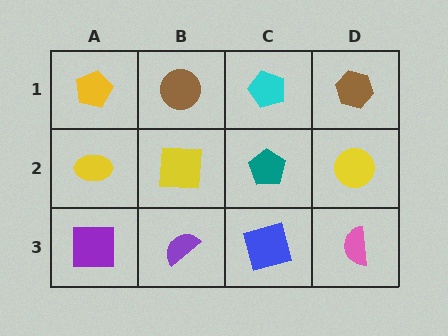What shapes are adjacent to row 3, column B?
A yellow square (row 2, column B), a purple square (row 3, column A), a blue square (row 3, column C).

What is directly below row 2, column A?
A purple square.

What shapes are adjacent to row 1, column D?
A yellow circle (row 2, column D), a cyan pentagon (row 1, column C).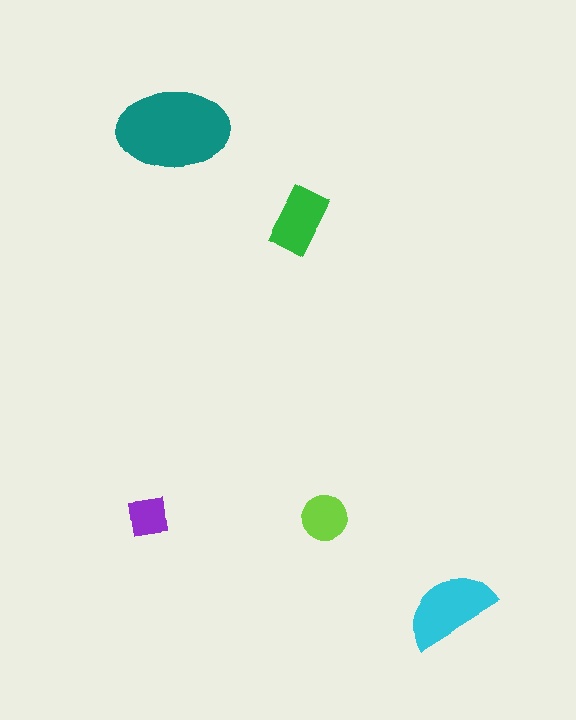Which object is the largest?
The teal ellipse.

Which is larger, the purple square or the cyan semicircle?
The cyan semicircle.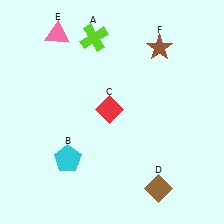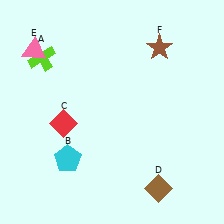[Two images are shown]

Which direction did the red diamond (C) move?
The red diamond (C) moved left.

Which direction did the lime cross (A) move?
The lime cross (A) moved left.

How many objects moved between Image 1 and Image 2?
3 objects moved between the two images.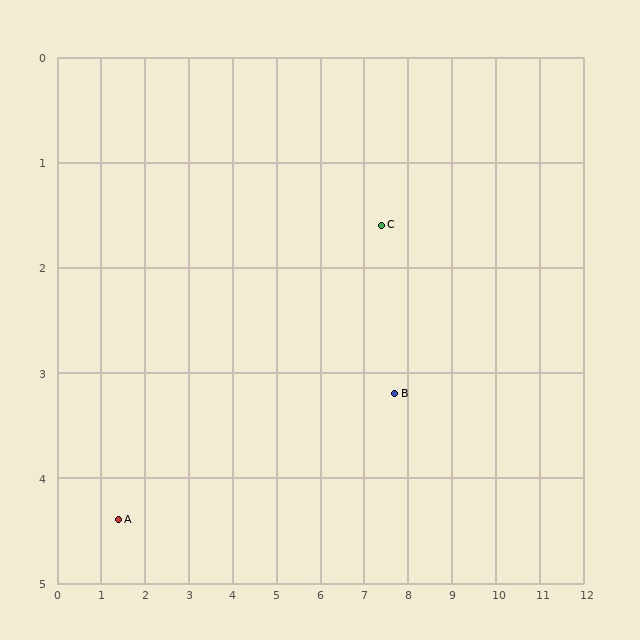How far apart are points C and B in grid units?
Points C and B are about 1.6 grid units apart.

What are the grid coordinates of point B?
Point B is at approximately (7.7, 3.2).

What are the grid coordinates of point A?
Point A is at approximately (1.4, 4.4).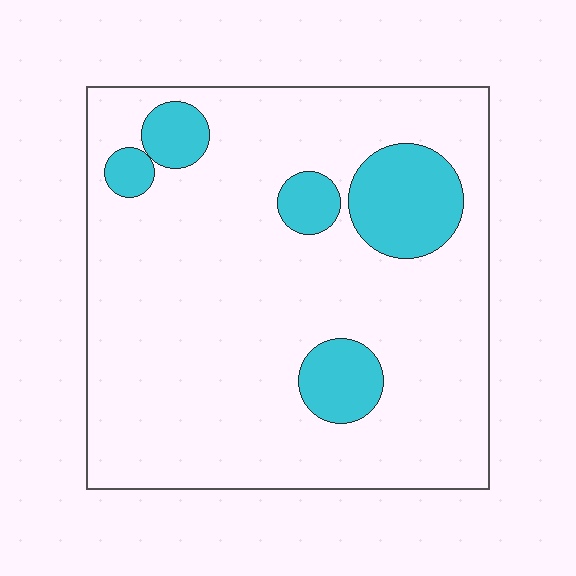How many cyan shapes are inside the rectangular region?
5.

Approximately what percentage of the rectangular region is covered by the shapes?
Approximately 15%.